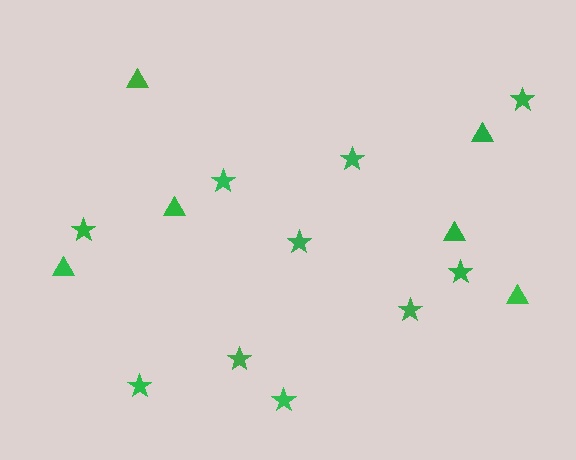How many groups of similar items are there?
There are 2 groups: one group of stars (10) and one group of triangles (6).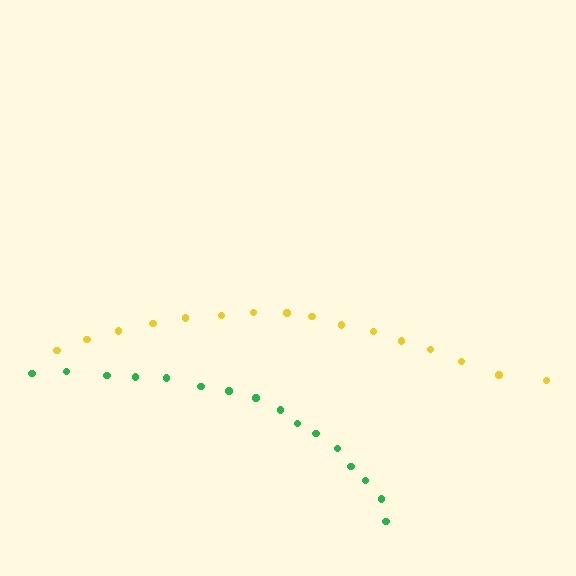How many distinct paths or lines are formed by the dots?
There are 2 distinct paths.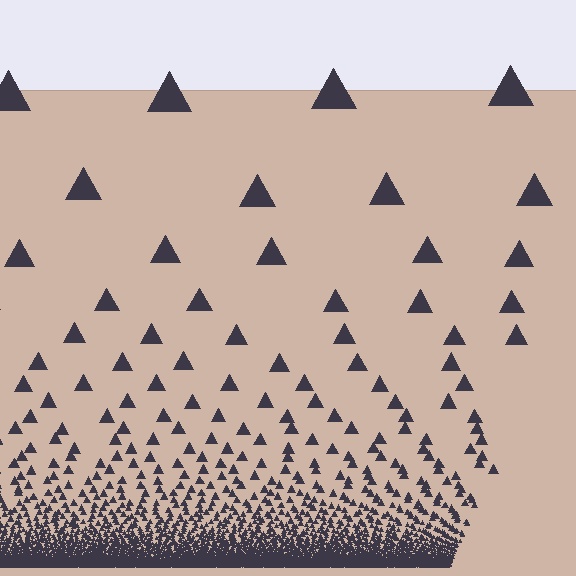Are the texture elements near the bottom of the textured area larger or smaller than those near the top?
Smaller. The gradient is inverted — elements near the bottom are smaller and denser.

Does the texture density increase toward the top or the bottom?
Density increases toward the bottom.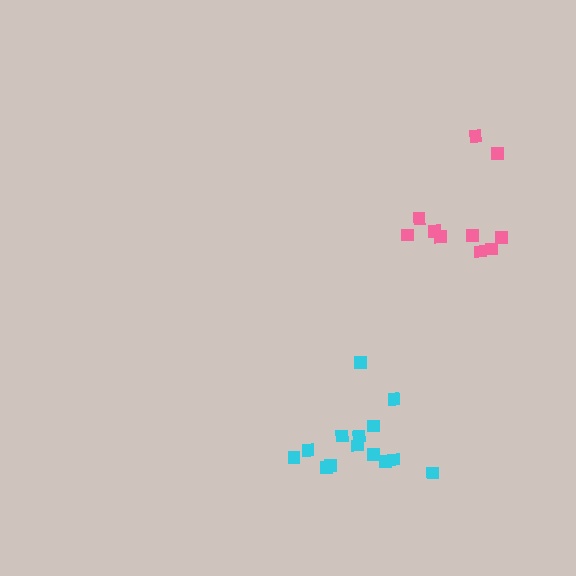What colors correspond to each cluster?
The clusters are colored: pink, cyan.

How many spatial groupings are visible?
There are 2 spatial groupings.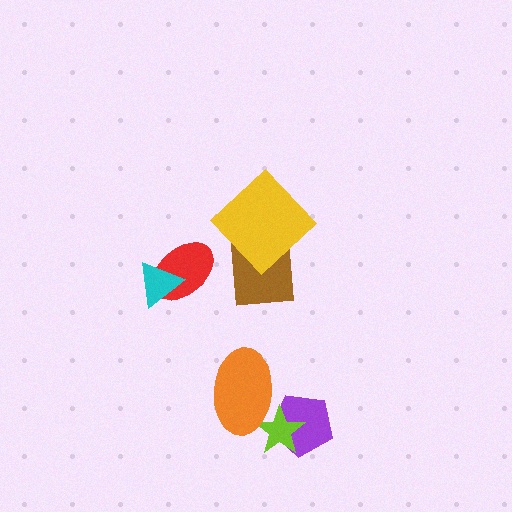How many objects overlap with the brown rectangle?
1 object overlaps with the brown rectangle.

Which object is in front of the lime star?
The orange ellipse is in front of the lime star.